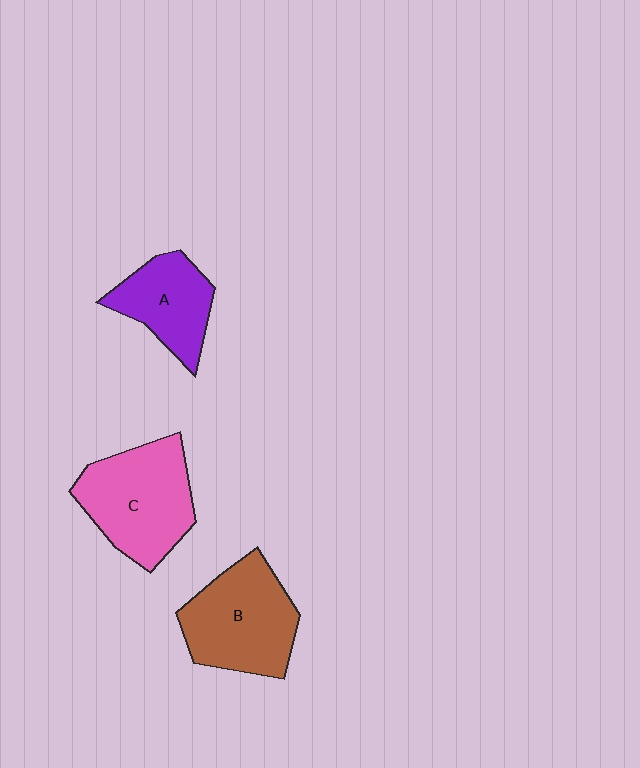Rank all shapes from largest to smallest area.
From largest to smallest: C (pink), B (brown), A (purple).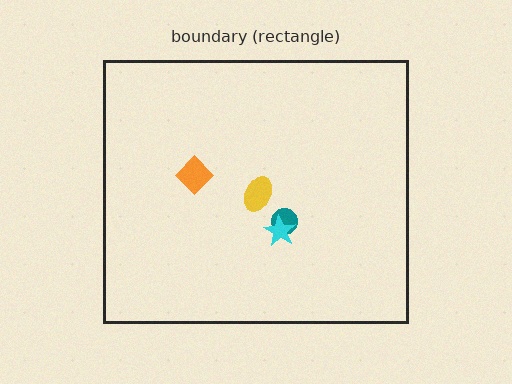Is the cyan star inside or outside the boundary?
Inside.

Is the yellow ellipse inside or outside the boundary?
Inside.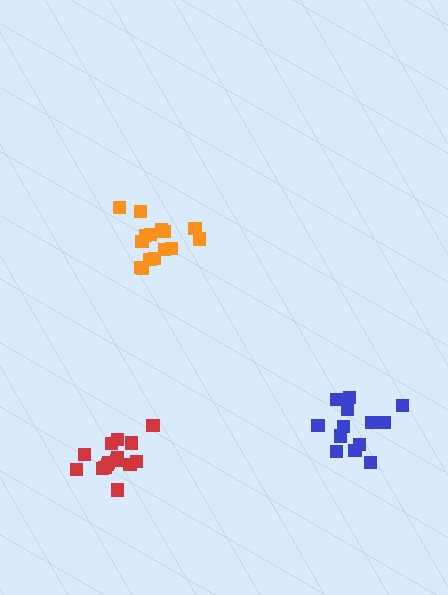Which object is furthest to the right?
The blue cluster is rightmost.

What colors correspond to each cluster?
The clusters are colored: orange, blue, red.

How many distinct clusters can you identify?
There are 3 distinct clusters.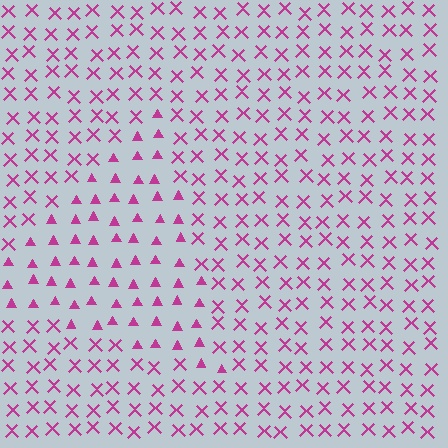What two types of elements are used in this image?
The image uses triangles inside the triangle region and X marks outside it.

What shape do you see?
I see a triangle.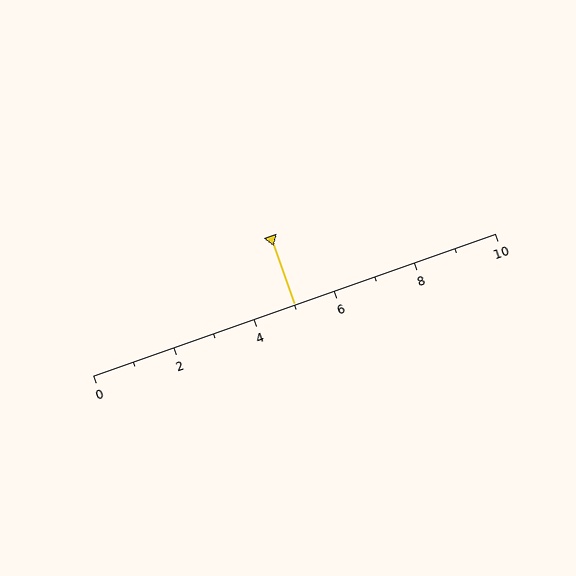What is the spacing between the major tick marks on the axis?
The major ticks are spaced 2 apart.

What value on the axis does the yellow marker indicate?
The marker indicates approximately 5.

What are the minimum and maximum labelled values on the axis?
The axis runs from 0 to 10.